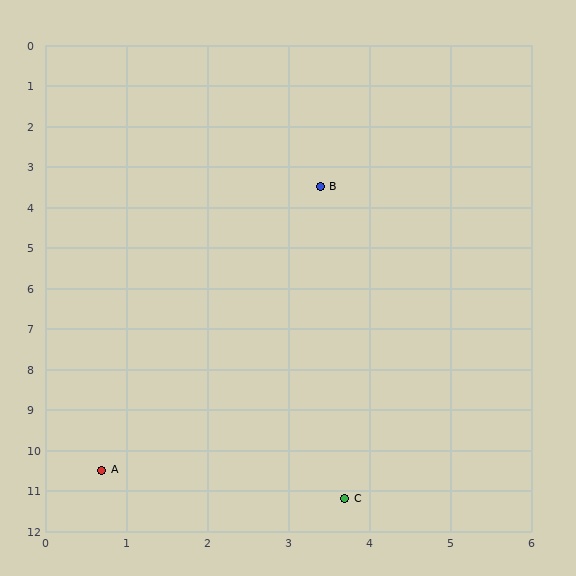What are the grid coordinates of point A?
Point A is at approximately (0.7, 10.5).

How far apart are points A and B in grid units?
Points A and B are about 7.5 grid units apart.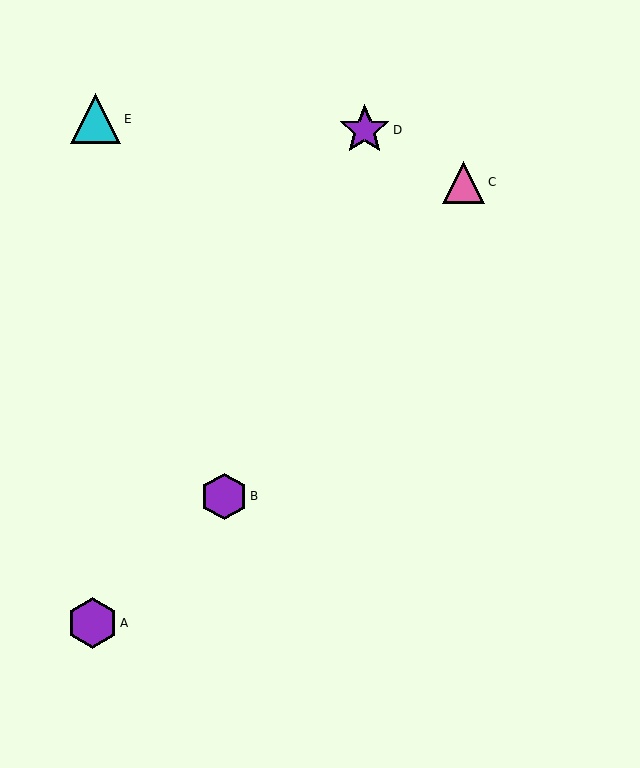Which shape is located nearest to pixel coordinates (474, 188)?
The pink triangle (labeled C) at (464, 182) is nearest to that location.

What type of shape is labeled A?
Shape A is a purple hexagon.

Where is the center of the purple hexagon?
The center of the purple hexagon is at (224, 496).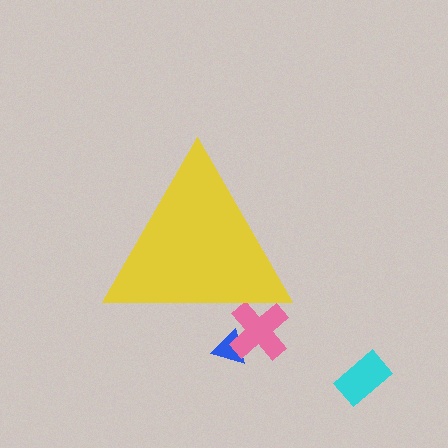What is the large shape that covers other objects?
A yellow triangle.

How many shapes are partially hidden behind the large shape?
2 shapes are partially hidden.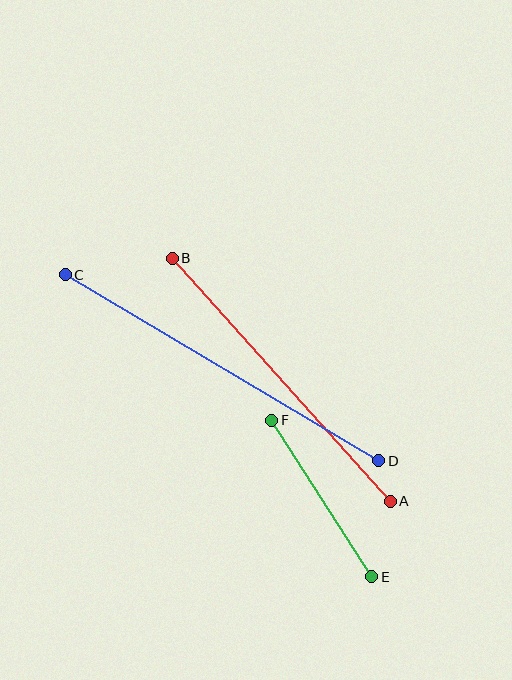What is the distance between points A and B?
The distance is approximately 327 pixels.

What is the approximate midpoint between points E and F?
The midpoint is at approximately (322, 498) pixels.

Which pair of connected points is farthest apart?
Points C and D are farthest apart.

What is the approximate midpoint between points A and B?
The midpoint is at approximately (281, 380) pixels.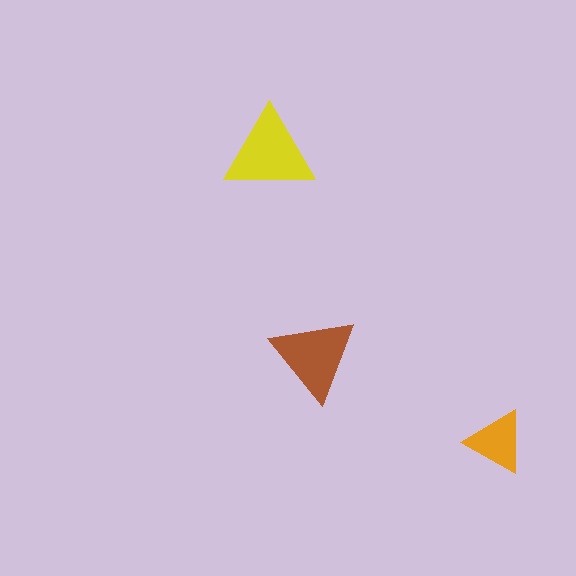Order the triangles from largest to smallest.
the yellow one, the brown one, the orange one.